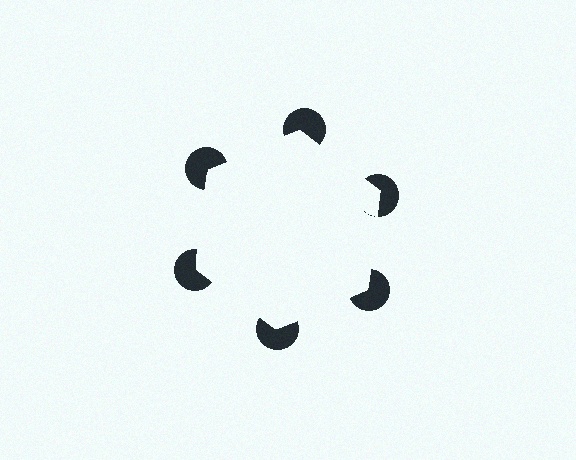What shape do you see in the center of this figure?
An illusory hexagon — its edges are inferred from the aligned wedge cuts in the pac-man discs, not physically drawn.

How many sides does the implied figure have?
6 sides.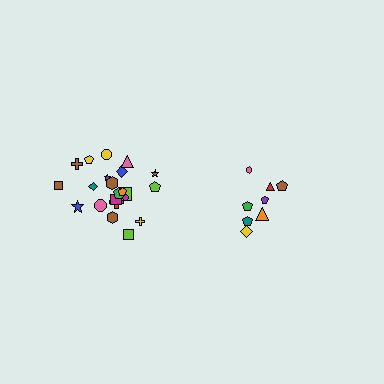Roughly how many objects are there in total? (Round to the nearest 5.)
Roughly 30 objects in total.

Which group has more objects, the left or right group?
The left group.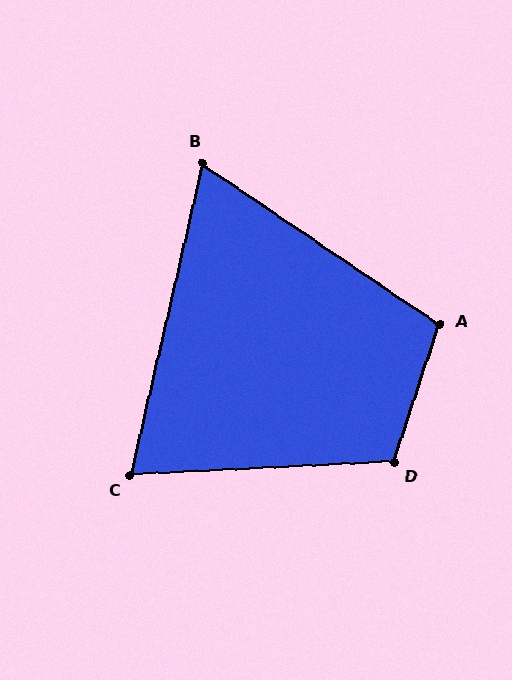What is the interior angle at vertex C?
Approximately 74 degrees (acute).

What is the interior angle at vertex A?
Approximately 106 degrees (obtuse).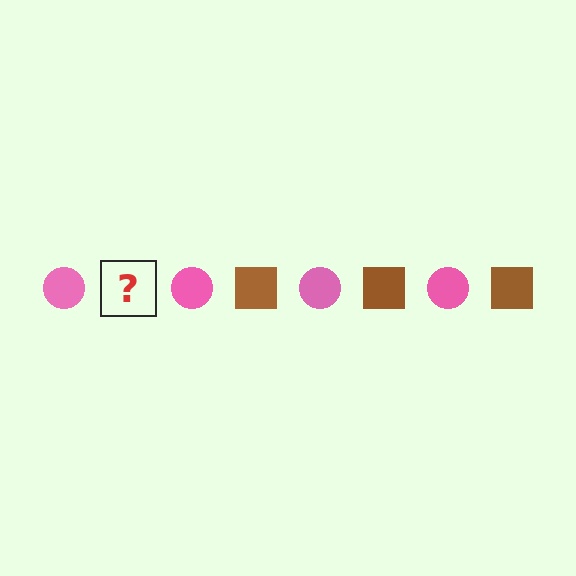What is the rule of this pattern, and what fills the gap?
The rule is that the pattern alternates between pink circle and brown square. The gap should be filled with a brown square.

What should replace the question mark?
The question mark should be replaced with a brown square.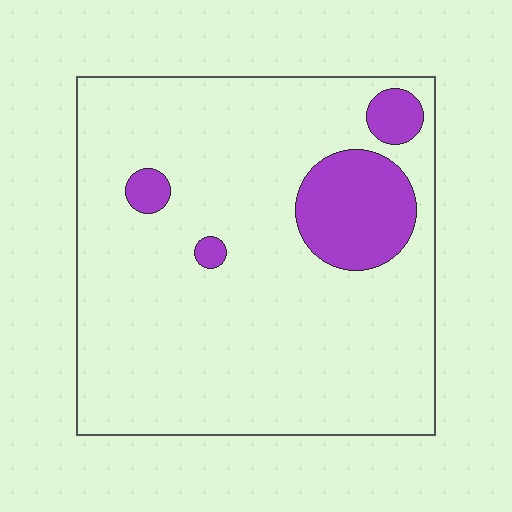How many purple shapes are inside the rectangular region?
4.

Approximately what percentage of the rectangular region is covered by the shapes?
Approximately 15%.